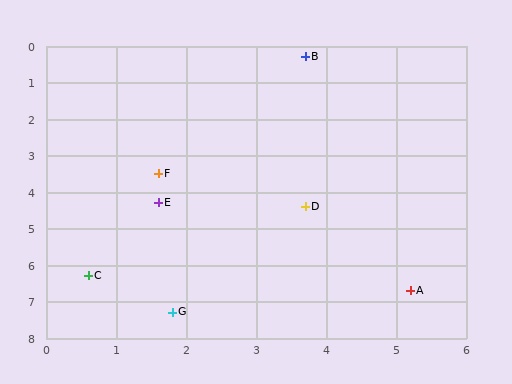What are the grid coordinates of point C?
Point C is at approximately (0.6, 6.3).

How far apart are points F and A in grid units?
Points F and A are about 4.8 grid units apart.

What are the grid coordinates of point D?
Point D is at approximately (3.7, 4.4).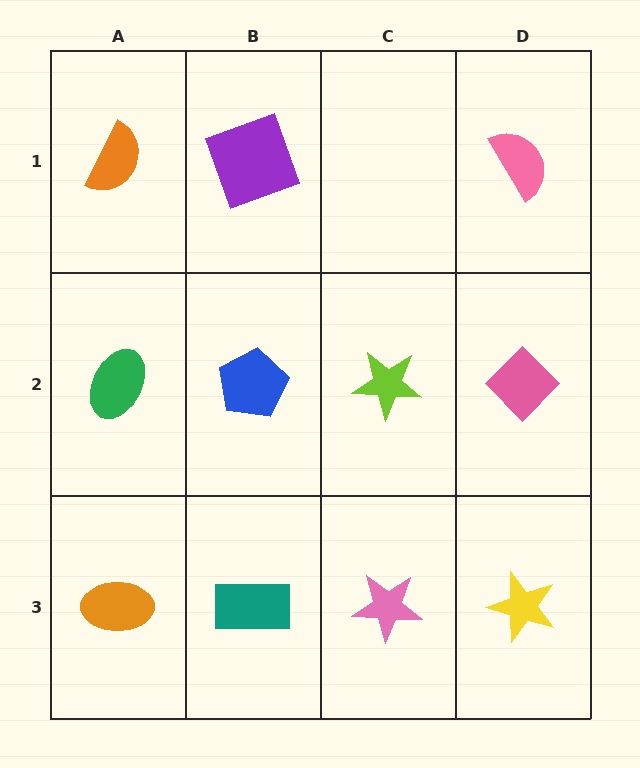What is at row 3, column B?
A teal rectangle.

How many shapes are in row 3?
4 shapes.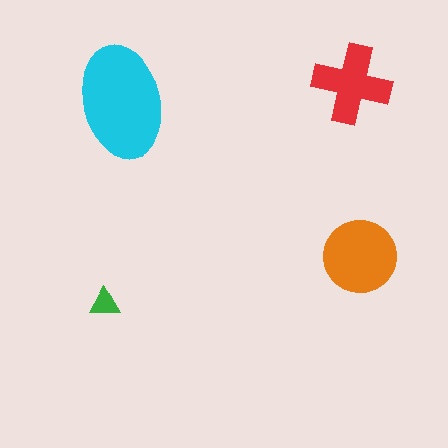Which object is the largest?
The cyan ellipse.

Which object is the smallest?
The green triangle.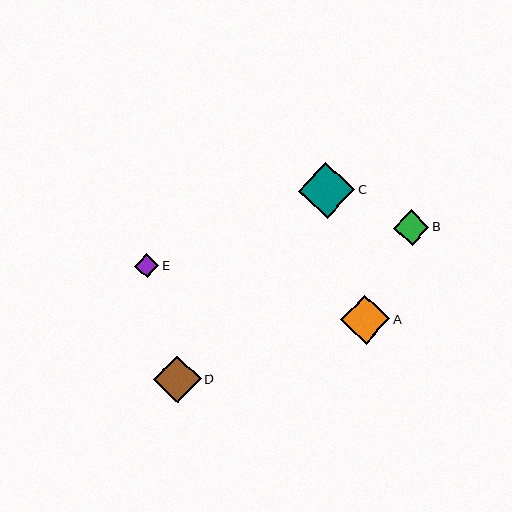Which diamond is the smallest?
Diamond E is the smallest with a size of approximately 24 pixels.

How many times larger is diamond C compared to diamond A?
Diamond C is approximately 1.1 times the size of diamond A.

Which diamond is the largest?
Diamond C is the largest with a size of approximately 56 pixels.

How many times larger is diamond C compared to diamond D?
Diamond C is approximately 1.2 times the size of diamond D.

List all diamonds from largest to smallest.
From largest to smallest: C, A, D, B, E.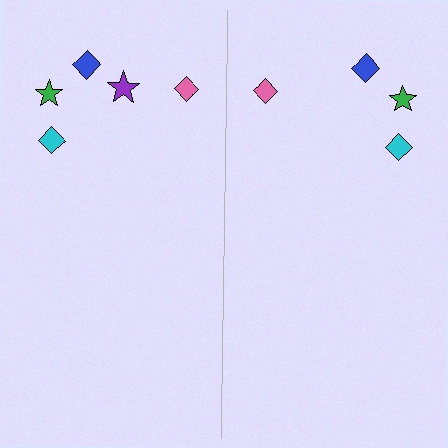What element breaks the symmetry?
A purple star is missing from the right side.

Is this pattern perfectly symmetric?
No, the pattern is not perfectly symmetric. A purple star is missing from the right side.